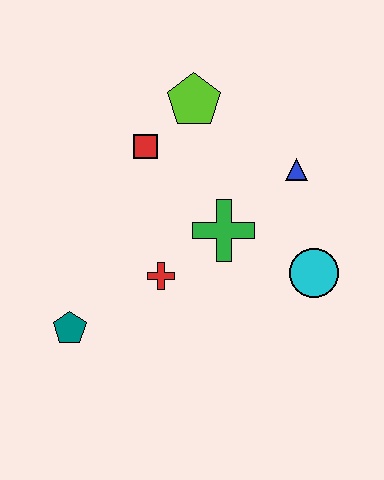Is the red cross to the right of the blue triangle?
No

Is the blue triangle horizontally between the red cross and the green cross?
No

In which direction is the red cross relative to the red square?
The red cross is below the red square.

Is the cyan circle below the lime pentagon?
Yes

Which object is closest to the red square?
The lime pentagon is closest to the red square.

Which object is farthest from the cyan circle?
The teal pentagon is farthest from the cyan circle.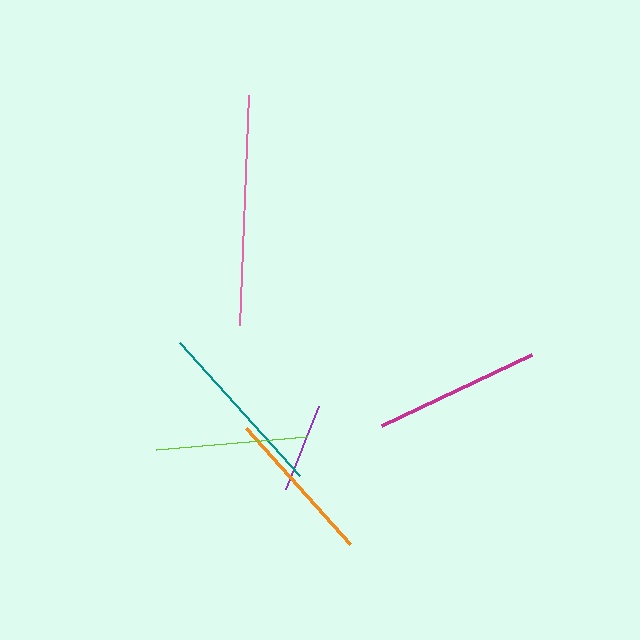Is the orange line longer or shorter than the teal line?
The teal line is longer than the orange line.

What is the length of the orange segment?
The orange segment is approximately 156 pixels long.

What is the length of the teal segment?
The teal segment is approximately 179 pixels long.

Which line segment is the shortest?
The purple line is the shortest at approximately 90 pixels.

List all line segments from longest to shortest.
From longest to shortest: pink, teal, magenta, orange, lime, purple.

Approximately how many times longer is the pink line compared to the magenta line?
The pink line is approximately 1.4 times the length of the magenta line.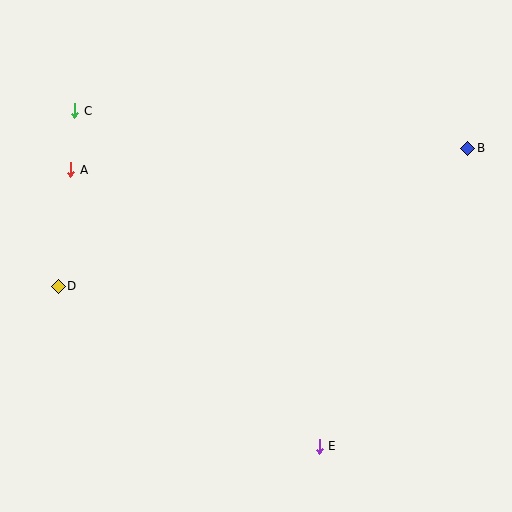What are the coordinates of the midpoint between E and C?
The midpoint between E and C is at (197, 279).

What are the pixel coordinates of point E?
Point E is at (319, 446).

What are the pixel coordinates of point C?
Point C is at (75, 111).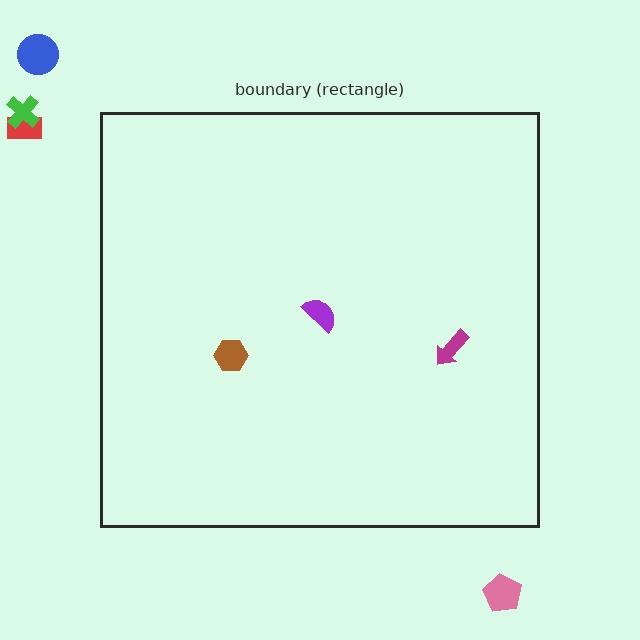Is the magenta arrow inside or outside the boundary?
Inside.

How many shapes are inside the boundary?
3 inside, 4 outside.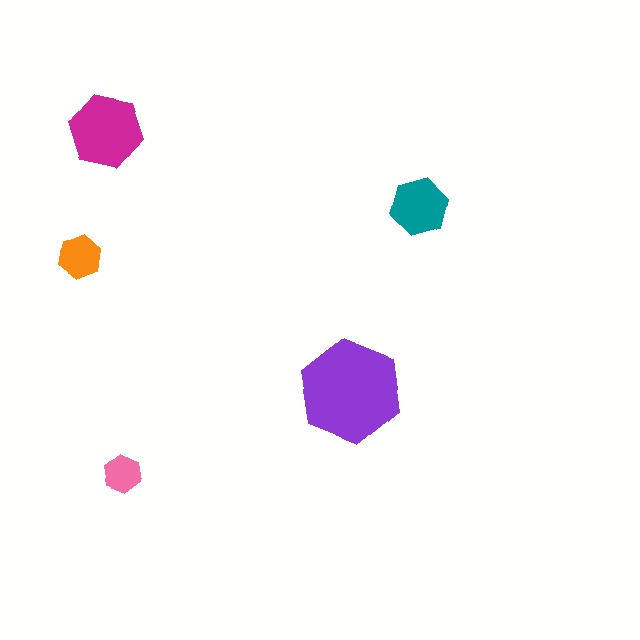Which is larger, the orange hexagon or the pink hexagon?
The orange one.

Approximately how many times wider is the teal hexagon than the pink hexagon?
About 1.5 times wider.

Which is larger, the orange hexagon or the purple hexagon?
The purple one.